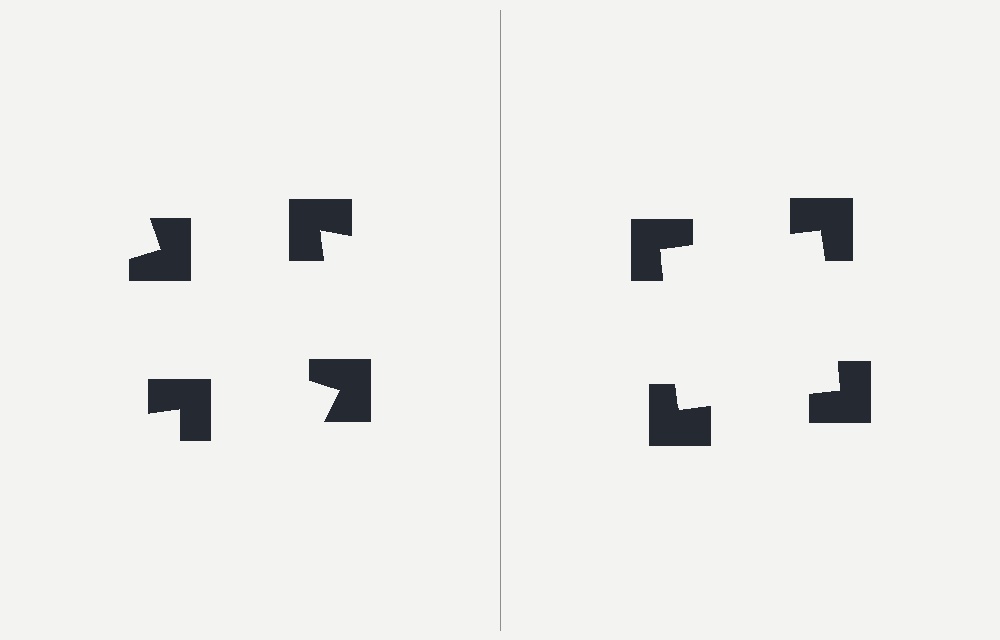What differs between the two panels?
The notched squares are positioned identically on both sides; only the wedge orientations differ. On the right they align to a square; on the left they are misaligned.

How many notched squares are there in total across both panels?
8 — 4 on each side.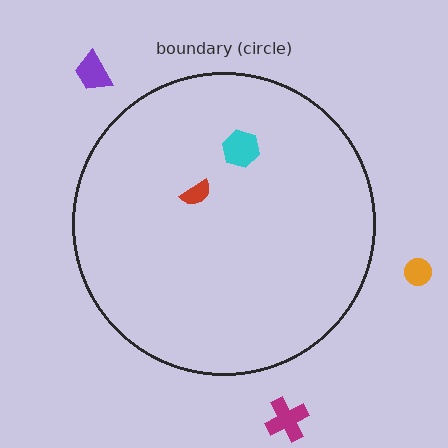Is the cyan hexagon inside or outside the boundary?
Inside.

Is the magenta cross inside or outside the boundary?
Outside.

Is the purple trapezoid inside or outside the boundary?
Outside.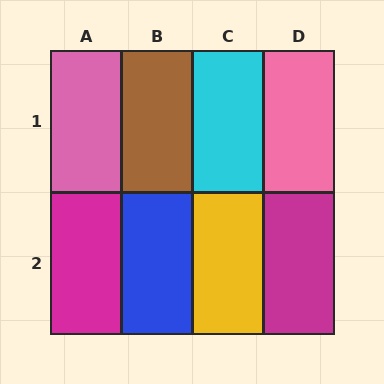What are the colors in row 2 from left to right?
Magenta, blue, yellow, magenta.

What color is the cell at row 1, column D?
Pink.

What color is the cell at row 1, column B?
Brown.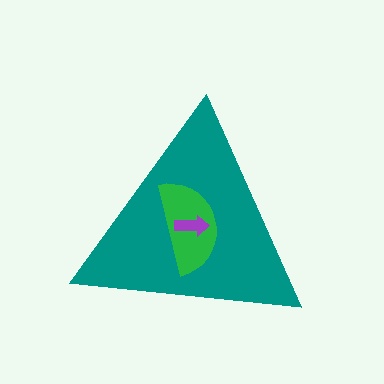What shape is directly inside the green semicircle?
The purple arrow.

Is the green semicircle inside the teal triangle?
Yes.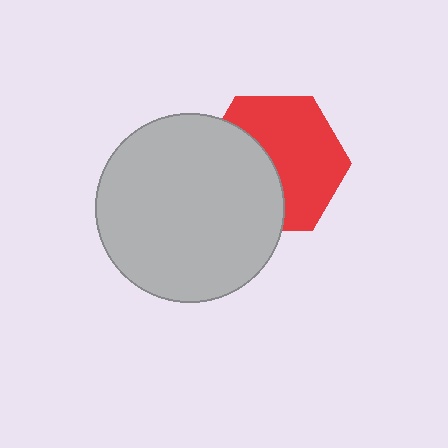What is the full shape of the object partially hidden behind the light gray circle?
The partially hidden object is a red hexagon.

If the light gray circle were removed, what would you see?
You would see the complete red hexagon.